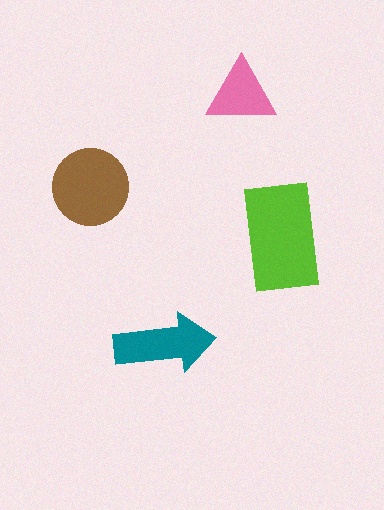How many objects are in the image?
There are 4 objects in the image.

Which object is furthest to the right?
The lime rectangle is rightmost.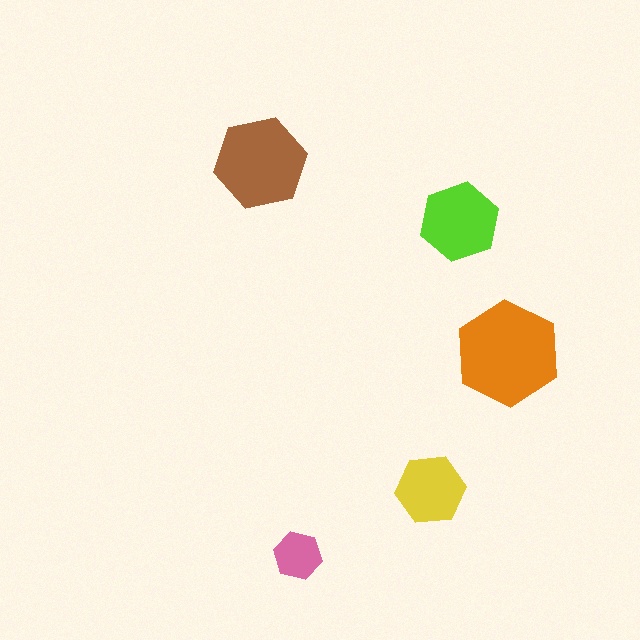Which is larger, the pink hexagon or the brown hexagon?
The brown one.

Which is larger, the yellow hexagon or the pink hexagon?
The yellow one.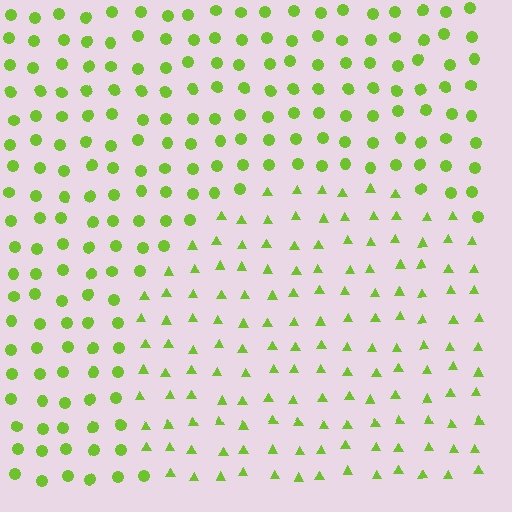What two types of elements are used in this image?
The image uses triangles inside the circle region and circles outside it.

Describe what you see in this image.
The image is filled with small lime elements arranged in a uniform grid. A circle-shaped region contains triangles, while the surrounding area contains circles. The boundary is defined purely by the change in element shape.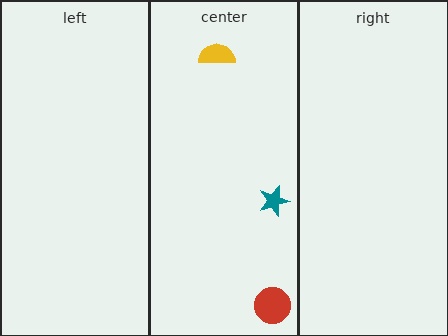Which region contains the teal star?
The center region.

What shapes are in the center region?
The yellow semicircle, the red circle, the teal star.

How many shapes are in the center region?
3.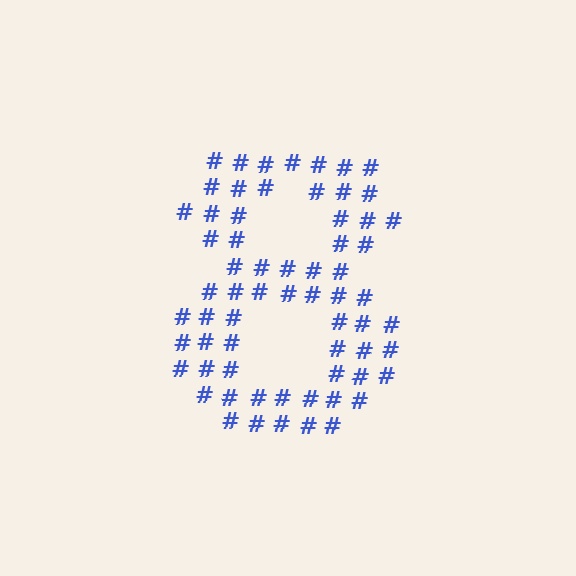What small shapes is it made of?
It is made of small hash symbols.